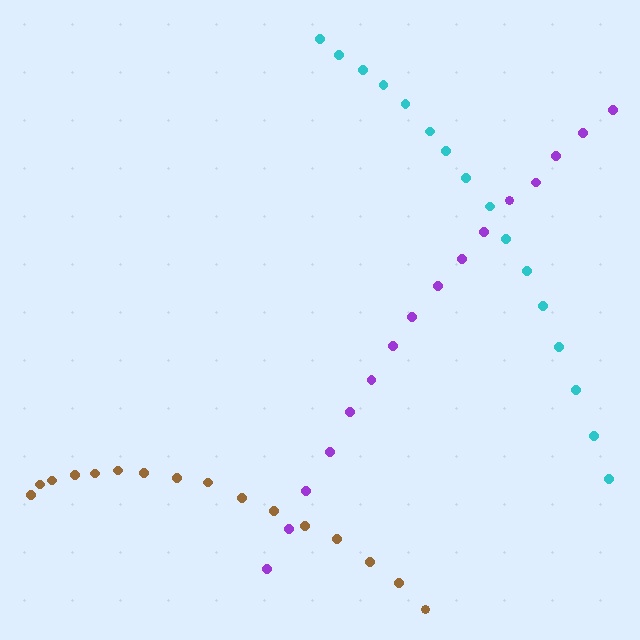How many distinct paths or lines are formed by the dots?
There are 3 distinct paths.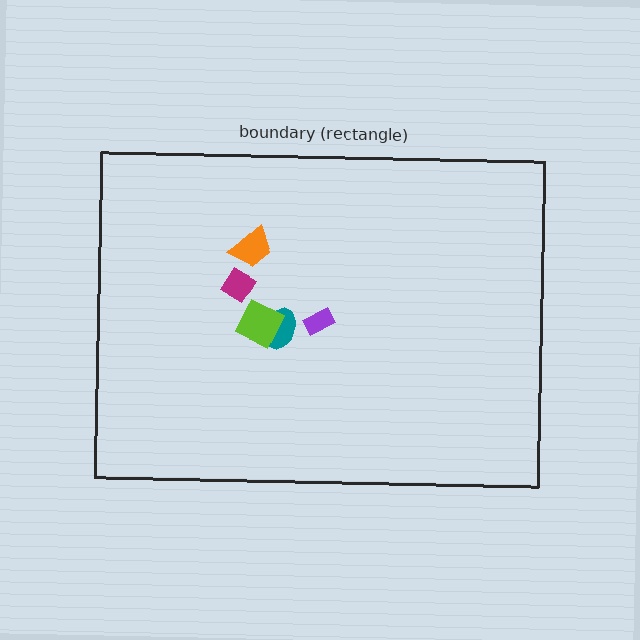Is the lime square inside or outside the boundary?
Inside.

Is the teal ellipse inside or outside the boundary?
Inside.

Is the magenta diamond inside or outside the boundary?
Inside.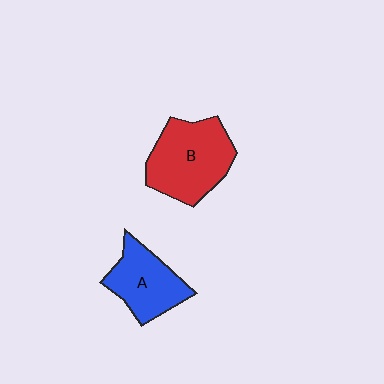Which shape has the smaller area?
Shape A (blue).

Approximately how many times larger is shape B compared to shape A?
Approximately 1.4 times.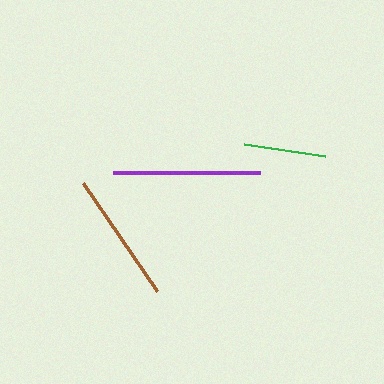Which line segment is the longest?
The purple line is the longest at approximately 147 pixels.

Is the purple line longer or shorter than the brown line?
The purple line is longer than the brown line.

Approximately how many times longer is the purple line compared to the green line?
The purple line is approximately 1.8 times the length of the green line.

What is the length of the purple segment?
The purple segment is approximately 147 pixels long.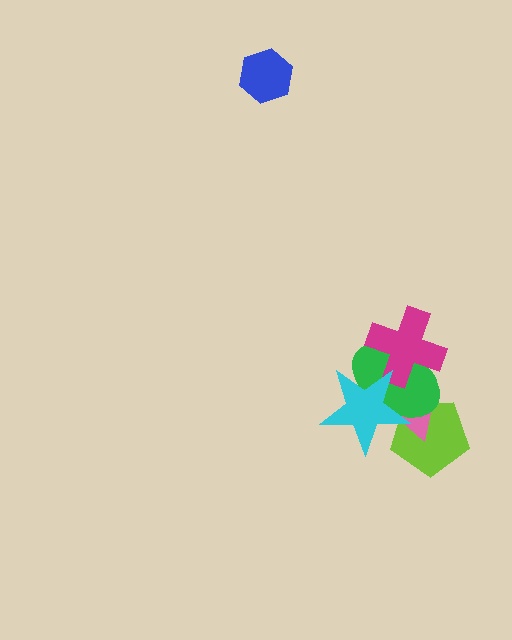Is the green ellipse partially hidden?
Yes, it is partially covered by another shape.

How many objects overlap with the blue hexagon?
0 objects overlap with the blue hexagon.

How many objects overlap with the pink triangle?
3 objects overlap with the pink triangle.